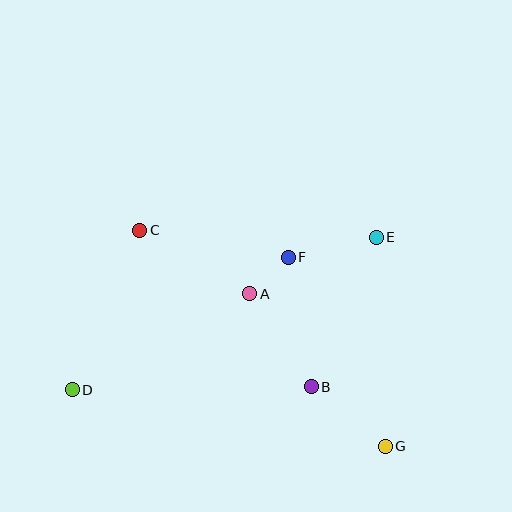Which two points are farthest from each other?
Points D and E are farthest from each other.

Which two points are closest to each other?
Points A and F are closest to each other.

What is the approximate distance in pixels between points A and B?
The distance between A and B is approximately 111 pixels.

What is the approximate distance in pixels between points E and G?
The distance between E and G is approximately 209 pixels.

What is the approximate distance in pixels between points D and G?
The distance between D and G is approximately 318 pixels.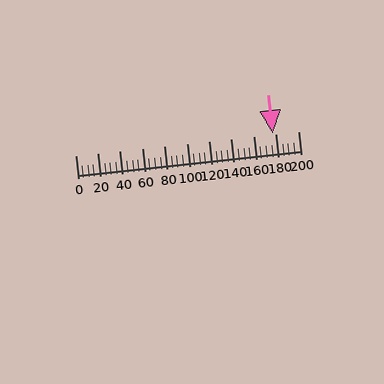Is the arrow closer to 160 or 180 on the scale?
The arrow is closer to 180.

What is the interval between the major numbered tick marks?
The major tick marks are spaced 20 units apart.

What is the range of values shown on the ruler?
The ruler shows values from 0 to 200.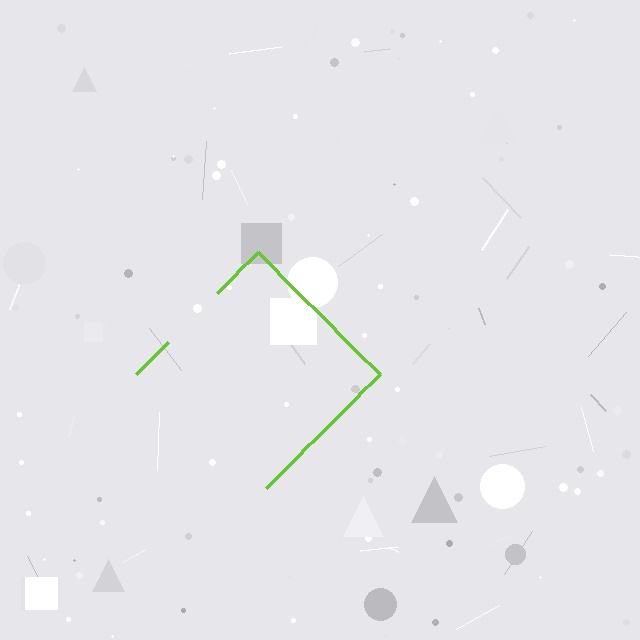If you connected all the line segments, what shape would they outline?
They would outline a diamond.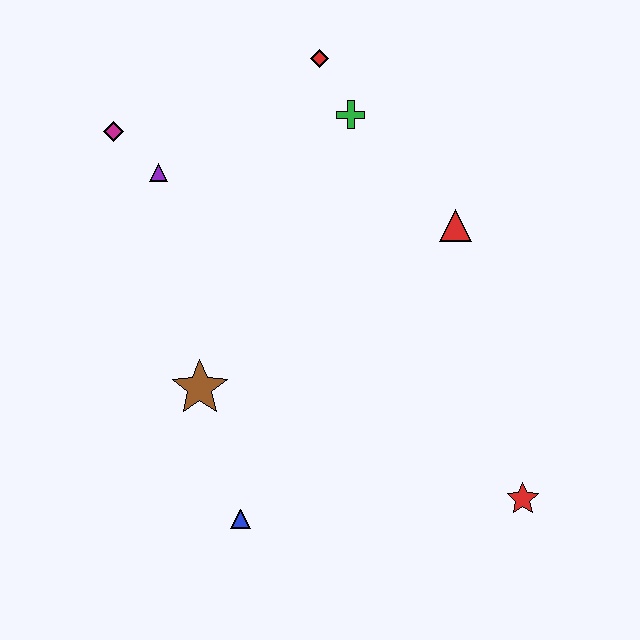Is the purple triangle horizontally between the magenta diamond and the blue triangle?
Yes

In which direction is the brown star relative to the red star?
The brown star is to the left of the red star.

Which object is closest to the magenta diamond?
The purple triangle is closest to the magenta diamond.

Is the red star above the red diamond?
No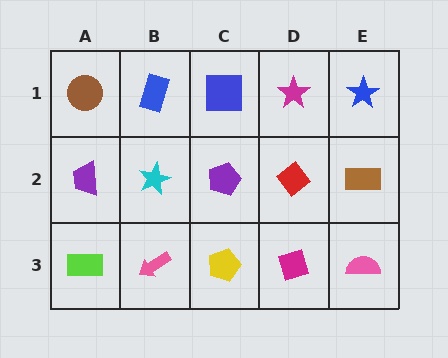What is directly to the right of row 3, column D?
A pink semicircle.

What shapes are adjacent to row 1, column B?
A cyan star (row 2, column B), a brown circle (row 1, column A), a blue square (row 1, column C).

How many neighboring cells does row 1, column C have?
3.